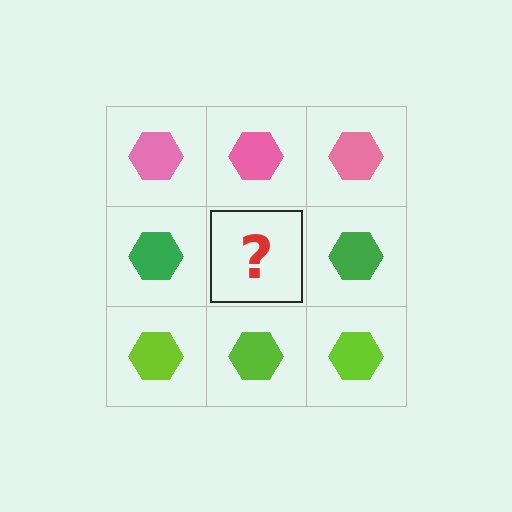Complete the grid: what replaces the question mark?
The question mark should be replaced with a green hexagon.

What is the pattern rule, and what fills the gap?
The rule is that each row has a consistent color. The gap should be filled with a green hexagon.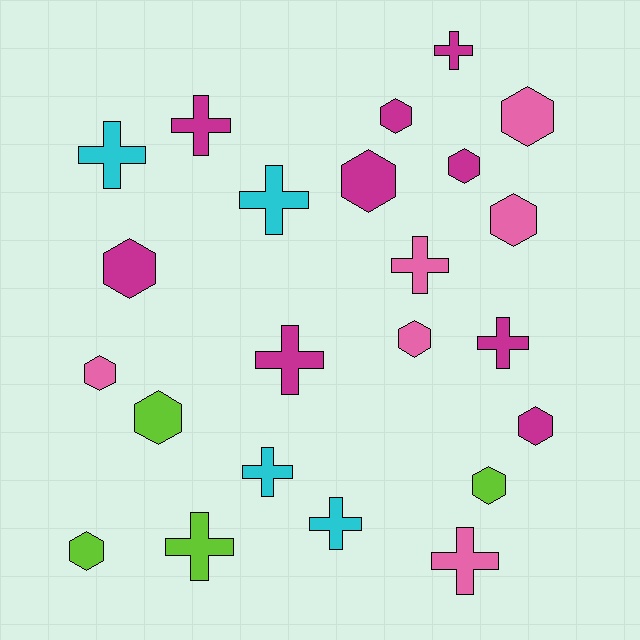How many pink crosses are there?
There are 2 pink crosses.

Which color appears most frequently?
Magenta, with 9 objects.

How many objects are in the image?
There are 23 objects.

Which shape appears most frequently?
Hexagon, with 12 objects.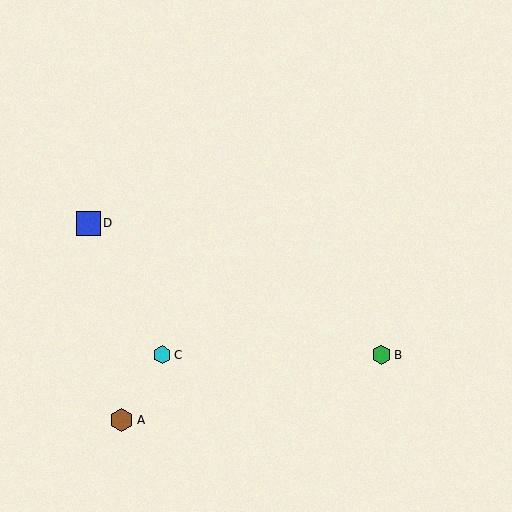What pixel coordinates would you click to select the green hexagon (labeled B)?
Click at (382, 355) to select the green hexagon B.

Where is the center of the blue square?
The center of the blue square is at (88, 223).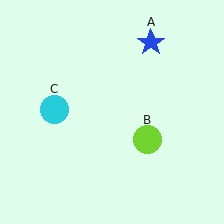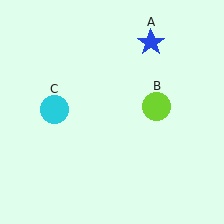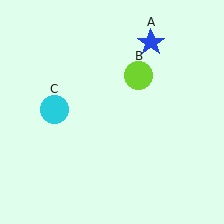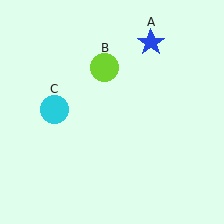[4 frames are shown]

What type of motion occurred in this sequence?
The lime circle (object B) rotated counterclockwise around the center of the scene.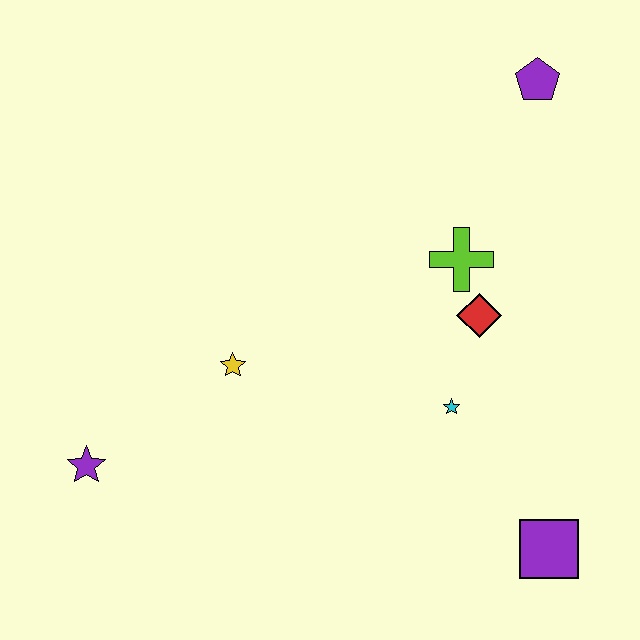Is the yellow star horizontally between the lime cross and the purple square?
No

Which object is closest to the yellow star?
The purple star is closest to the yellow star.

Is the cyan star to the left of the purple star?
No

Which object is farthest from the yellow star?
The purple pentagon is farthest from the yellow star.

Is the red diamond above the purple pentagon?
No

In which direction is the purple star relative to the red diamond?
The purple star is to the left of the red diamond.